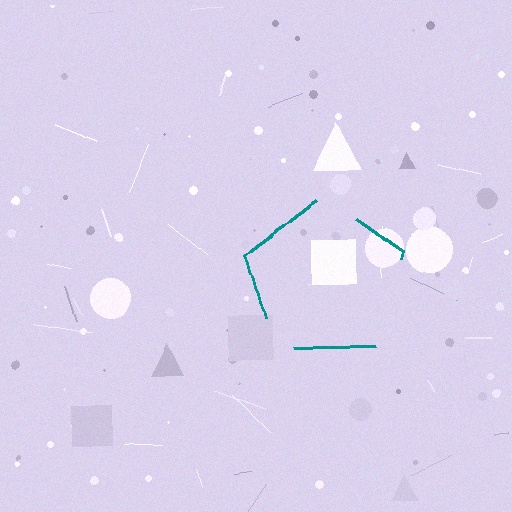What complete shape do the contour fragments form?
The contour fragments form a pentagon.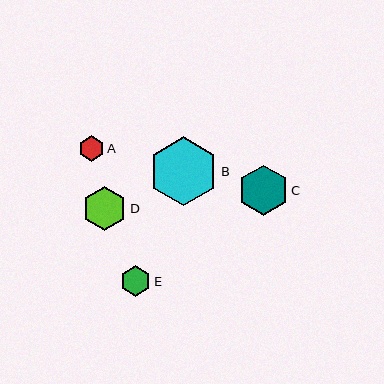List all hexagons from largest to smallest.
From largest to smallest: B, C, D, E, A.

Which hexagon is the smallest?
Hexagon A is the smallest with a size of approximately 26 pixels.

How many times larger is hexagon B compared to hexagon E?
Hexagon B is approximately 2.2 times the size of hexagon E.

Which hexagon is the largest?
Hexagon B is the largest with a size of approximately 69 pixels.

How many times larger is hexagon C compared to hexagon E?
Hexagon C is approximately 1.6 times the size of hexagon E.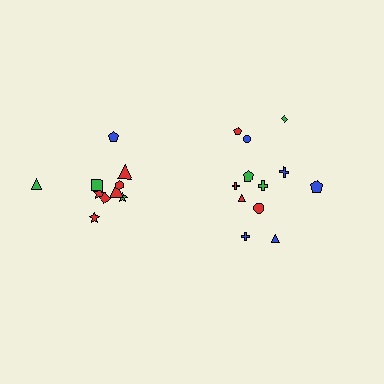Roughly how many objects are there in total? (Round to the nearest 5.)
Roughly 20 objects in total.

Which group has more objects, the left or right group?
The right group.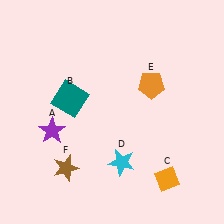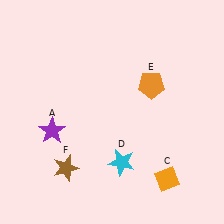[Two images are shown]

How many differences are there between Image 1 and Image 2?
There is 1 difference between the two images.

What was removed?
The teal square (B) was removed in Image 2.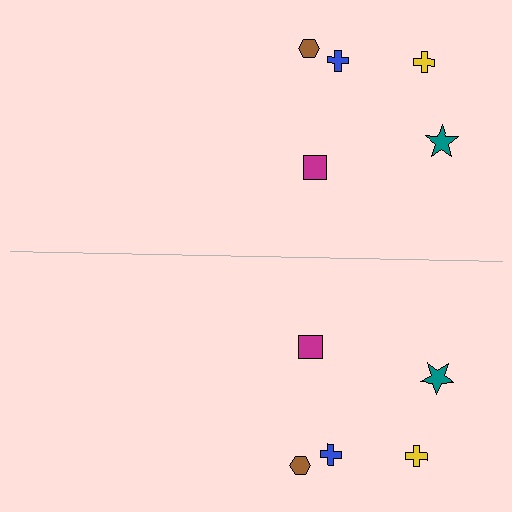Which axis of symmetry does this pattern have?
The pattern has a horizontal axis of symmetry running through the center of the image.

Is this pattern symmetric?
Yes, this pattern has bilateral (reflection) symmetry.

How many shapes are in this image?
There are 10 shapes in this image.